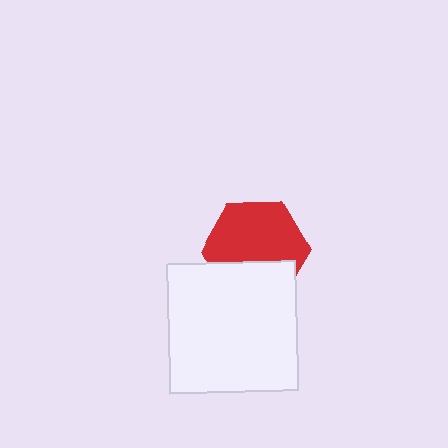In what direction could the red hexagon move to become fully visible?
The red hexagon could move up. That would shift it out from behind the white square entirely.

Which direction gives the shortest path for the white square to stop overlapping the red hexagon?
Moving down gives the shortest separation.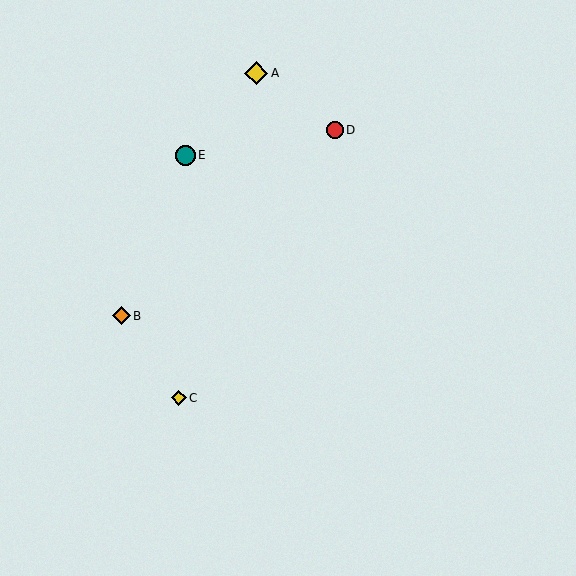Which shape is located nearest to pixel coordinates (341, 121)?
The red circle (labeled D) at (335, 130) is nearest to that location.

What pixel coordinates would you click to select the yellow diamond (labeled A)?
Click at (256, 73) to select the yellow diamond A.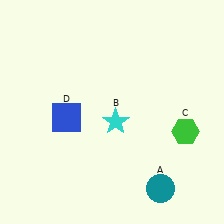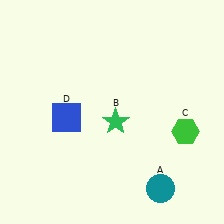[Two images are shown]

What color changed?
The star (B) changed from cyan in Image 1 to green in Image 2.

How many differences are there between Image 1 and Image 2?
There is 1 difference between the two images.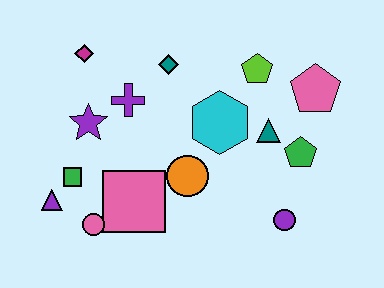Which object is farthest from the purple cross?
The purple circle is farthest from the purple cross.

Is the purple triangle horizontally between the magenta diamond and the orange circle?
No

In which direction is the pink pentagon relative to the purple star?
The pink pentagon is to the right of the purple star.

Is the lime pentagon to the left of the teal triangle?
Yes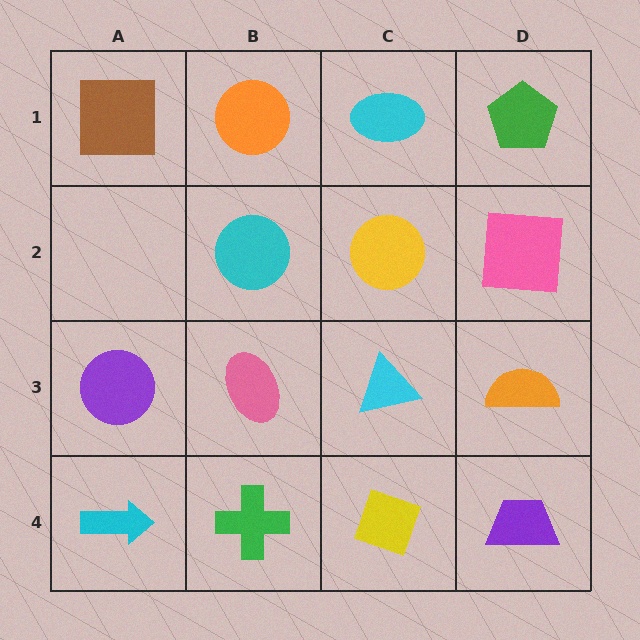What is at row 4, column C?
A yellow diamond.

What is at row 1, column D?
A green pentagon.